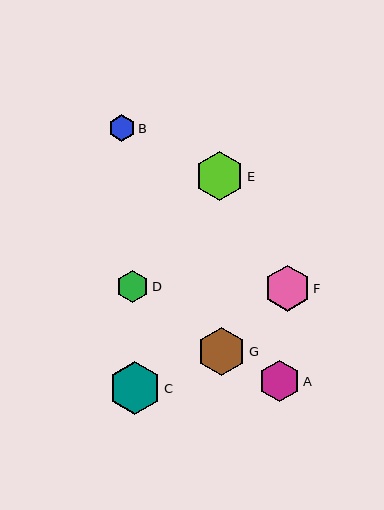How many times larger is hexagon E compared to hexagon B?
Hexagon E is approximately 1.8 times the size of hexagon B.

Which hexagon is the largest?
Hexagon C is the largest with a size of approximately 53 pixels.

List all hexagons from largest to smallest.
From largest to smallest: C, E, G, F, A, D, B.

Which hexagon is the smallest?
Hexagon B is the smallest with a size of approximately 27 pixels.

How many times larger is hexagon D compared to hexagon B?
Hexagon D is approximately 1.2 times the size of hexagon B.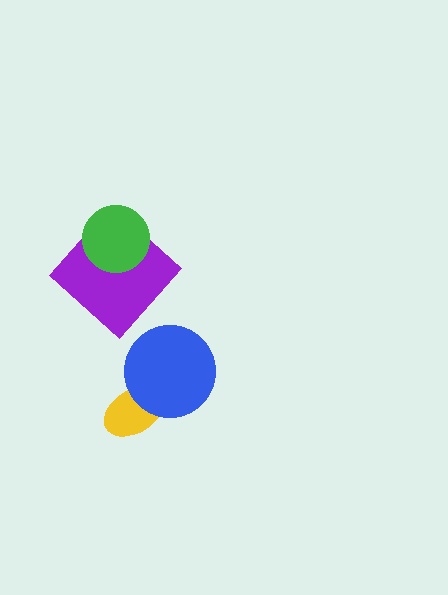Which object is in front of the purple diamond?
The green circle is in front of the purple diamond.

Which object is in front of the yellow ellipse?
The blue circle is in front of the yellow ellipse.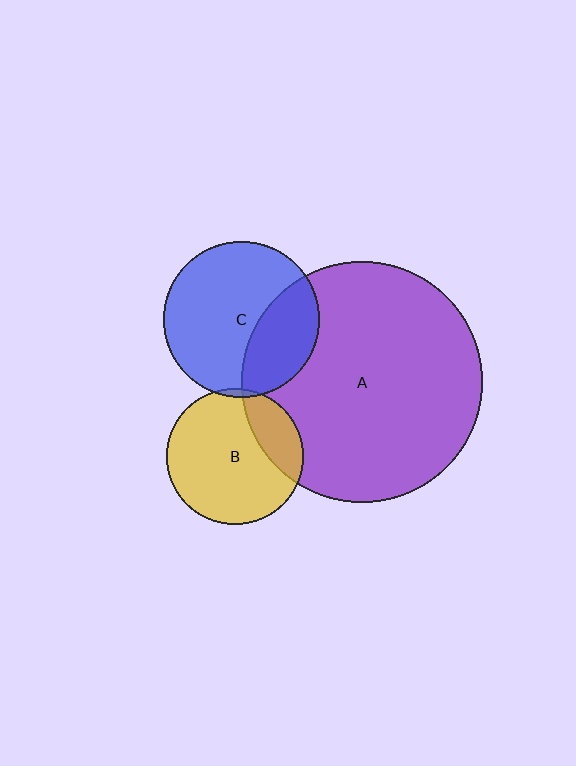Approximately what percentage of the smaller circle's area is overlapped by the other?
Approximately 30%.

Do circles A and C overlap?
Yes.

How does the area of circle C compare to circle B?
Approximately 1.3 times.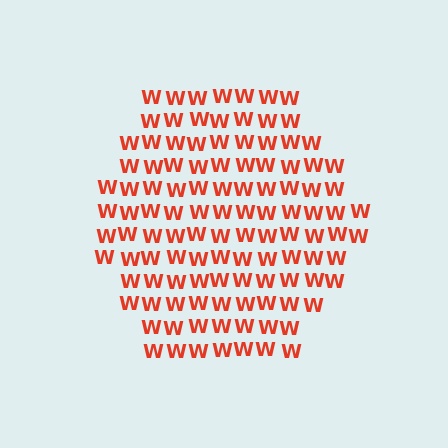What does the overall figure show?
The overall figure shows a hexagon.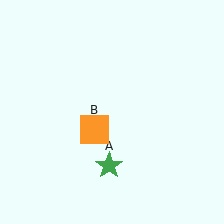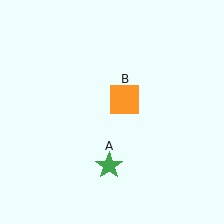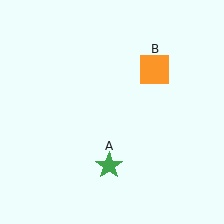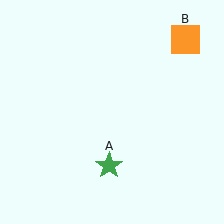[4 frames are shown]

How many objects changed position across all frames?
1 object changed position: orange square (object B).